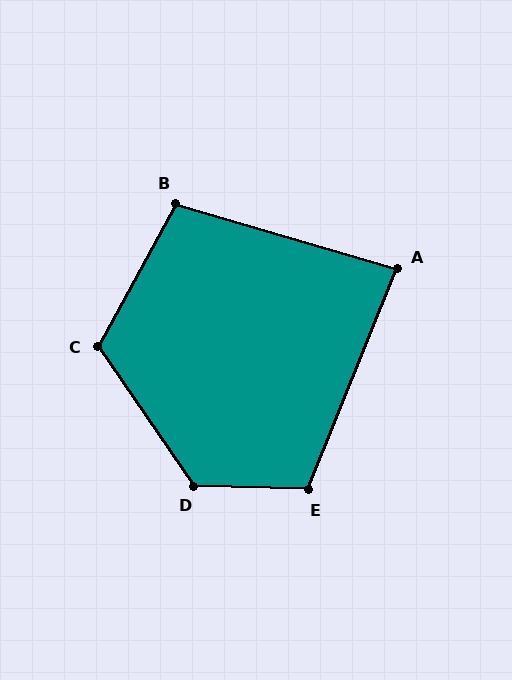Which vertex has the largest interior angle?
D, at approximately 127 degrees.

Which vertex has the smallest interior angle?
A, at approximately 84 degrees.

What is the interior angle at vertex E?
Approximately 110 degrees (obtuse).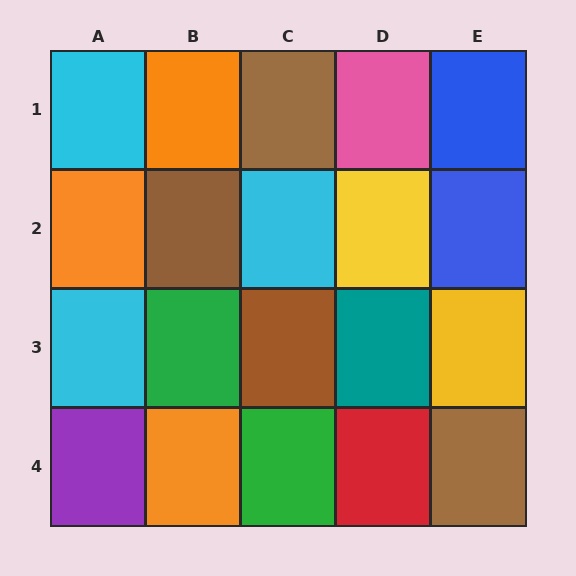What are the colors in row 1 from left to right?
Cyan, orange, brown, pink, blue.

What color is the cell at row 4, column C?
Green.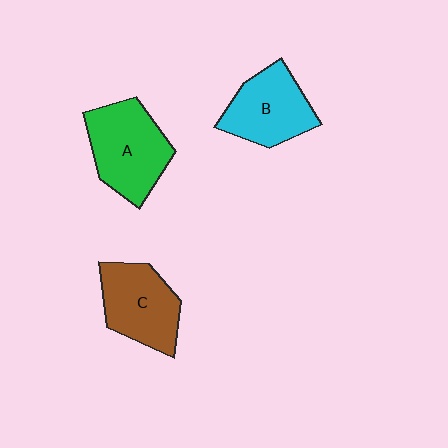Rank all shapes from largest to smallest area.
From largest to smallest: A (green), C (brown), B (cyan).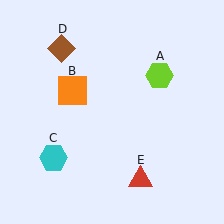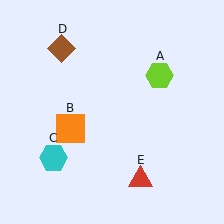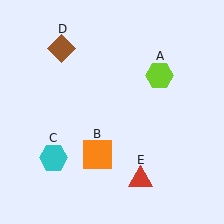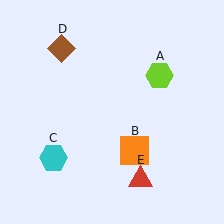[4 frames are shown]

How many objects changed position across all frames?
1 object changed position: orange square (object B).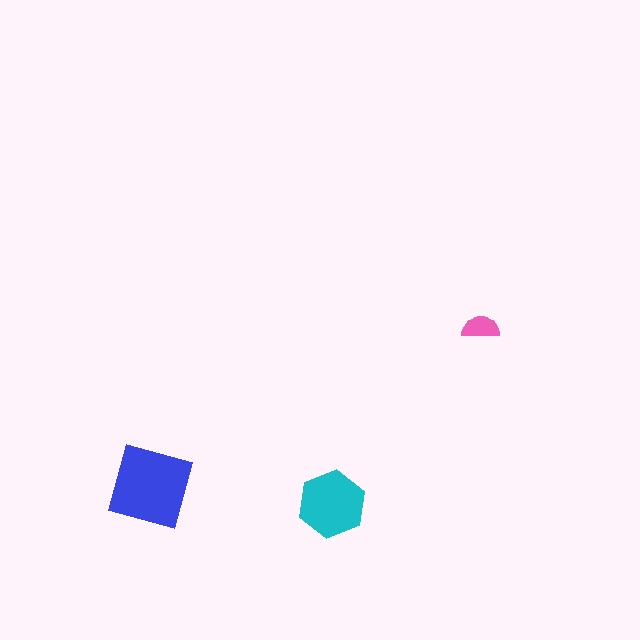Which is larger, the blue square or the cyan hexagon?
The blue square.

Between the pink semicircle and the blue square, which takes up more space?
The blue square.